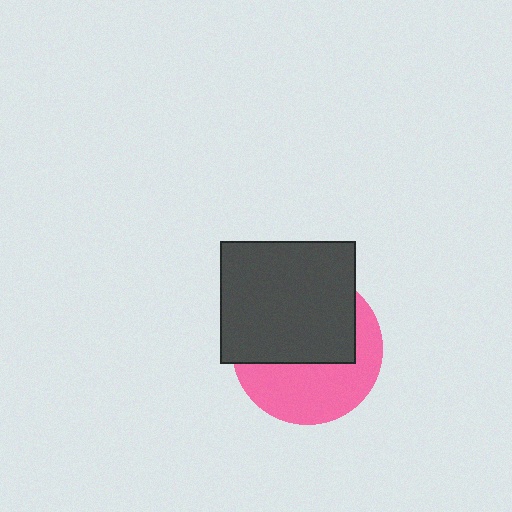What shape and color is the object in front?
The object in front is a dark gray rectangle.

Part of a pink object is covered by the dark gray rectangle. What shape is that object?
It is a circle.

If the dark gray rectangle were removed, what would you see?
You would see the complete pink circle.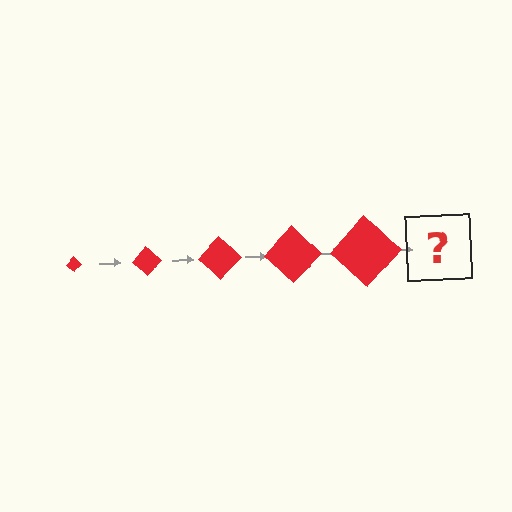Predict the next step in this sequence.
The next step is a red diamond, larger than the previous one.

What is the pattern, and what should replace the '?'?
The pattern is that the diamond gets progressively larger each step. The '?' should be a red diamond, larger than the previous one.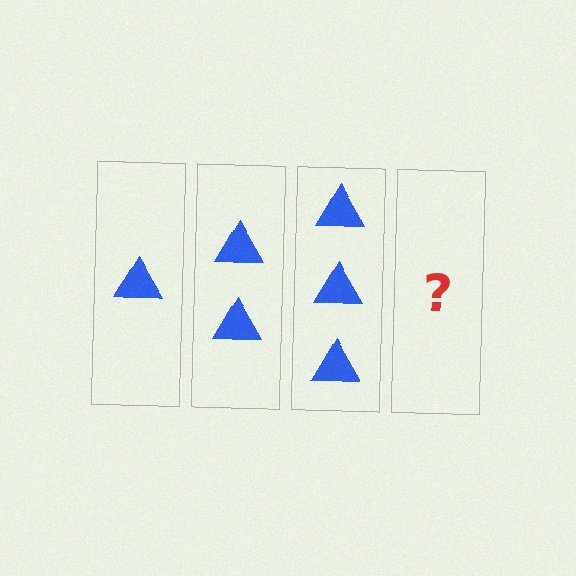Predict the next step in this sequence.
The next step is 4 triangles.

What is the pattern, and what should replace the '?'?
The pattern is that each step adds one more triangle. The '?' should be 4 triangles.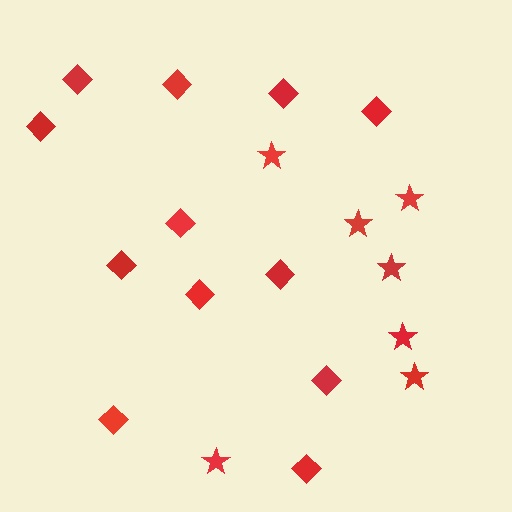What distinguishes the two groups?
There are 2 groups: one group of stars (7) and one group of diamonds (12).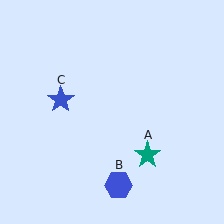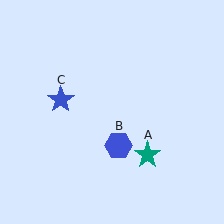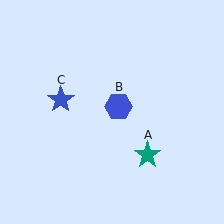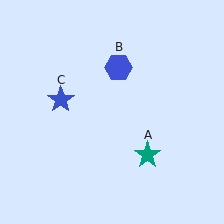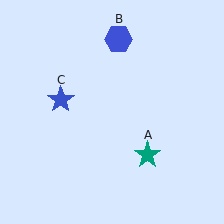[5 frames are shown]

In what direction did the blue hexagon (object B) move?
The blue hexagon (object B) moved up.